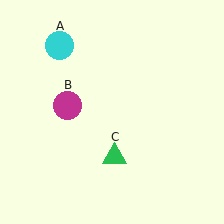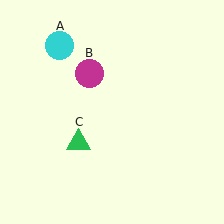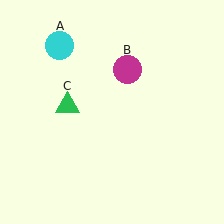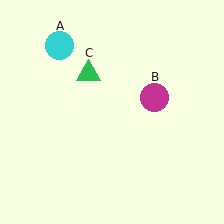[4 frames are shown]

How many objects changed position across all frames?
2 objects changed position: magenta circle (object B), green triangle (object C).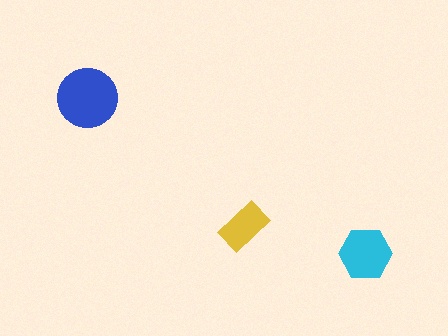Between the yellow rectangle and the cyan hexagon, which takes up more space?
The cyan hexagon.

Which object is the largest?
The blue circle.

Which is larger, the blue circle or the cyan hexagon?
The blue circle.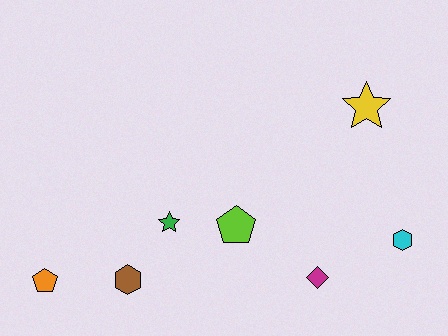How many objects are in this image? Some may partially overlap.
There are 7 objects.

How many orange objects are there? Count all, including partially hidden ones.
There is 1 orange object.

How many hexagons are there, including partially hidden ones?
There are 2 hexagons.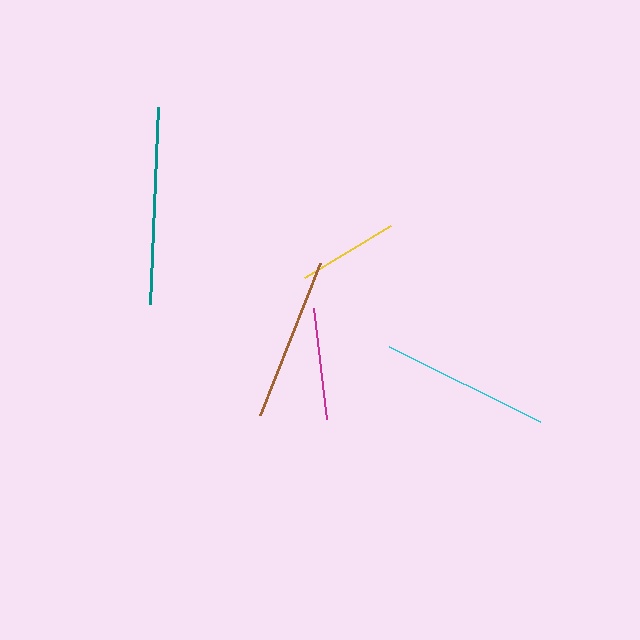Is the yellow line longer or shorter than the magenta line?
The magenta line is longer than the yellow line.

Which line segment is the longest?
The teal line is the longest at approximately 197 pixels.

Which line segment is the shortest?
The yellow line is the shortest at approximately 101 pixels.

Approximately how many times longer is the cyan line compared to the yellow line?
The cyan line is approximately 1.7 times the length of the yellow line.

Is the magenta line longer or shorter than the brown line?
The brown line is longer than the magenta line.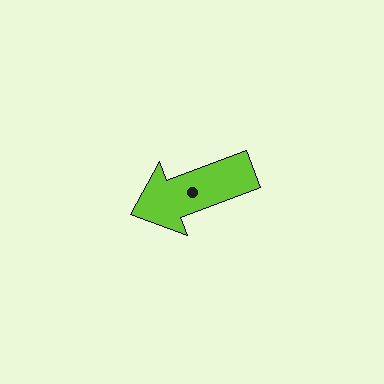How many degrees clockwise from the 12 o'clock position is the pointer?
Approximately 250 degrees.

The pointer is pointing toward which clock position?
Roughly 8 o'clock.